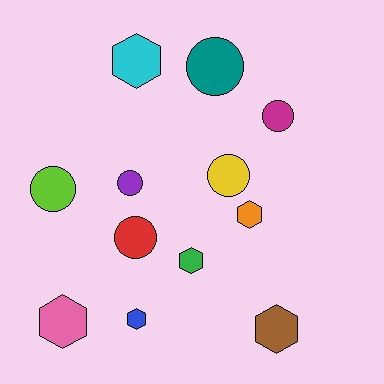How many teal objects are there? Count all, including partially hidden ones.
There is 1 teal object.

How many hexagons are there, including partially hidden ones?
There are 6 hexagons.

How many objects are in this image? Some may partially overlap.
There are 12 objects.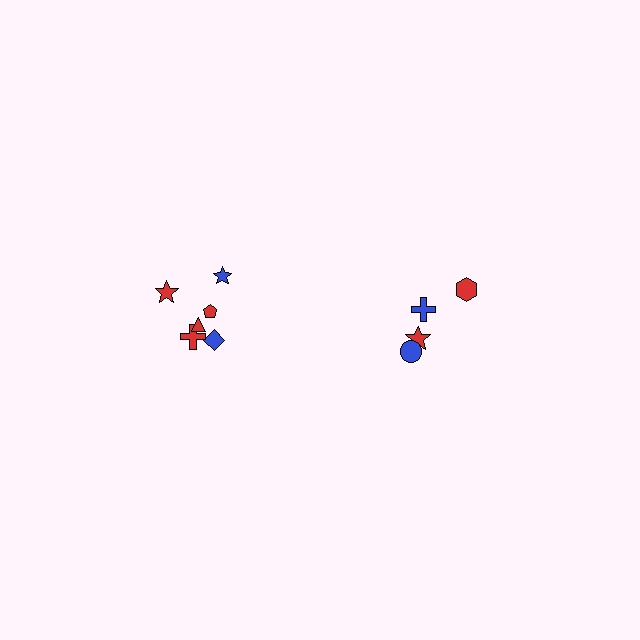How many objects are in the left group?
There are 6 objects.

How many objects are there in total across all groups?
There are 10 objects.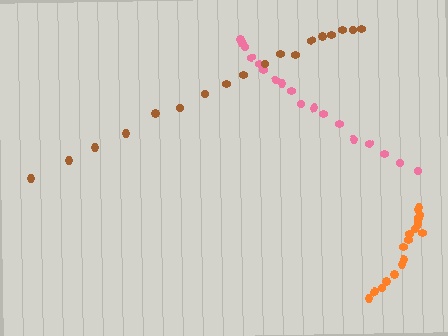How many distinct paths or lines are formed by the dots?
There are 3 distinct paths.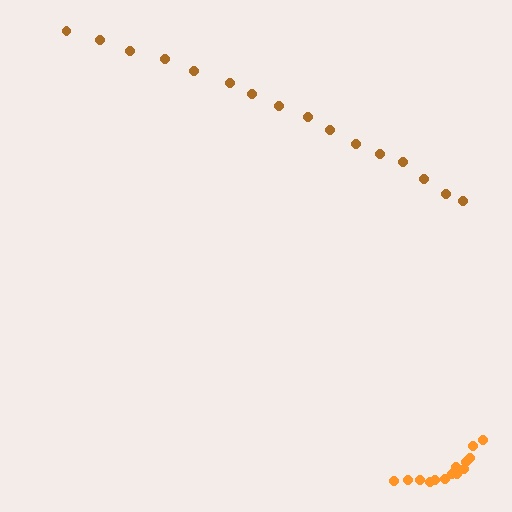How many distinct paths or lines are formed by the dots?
There are 2 distinct paths.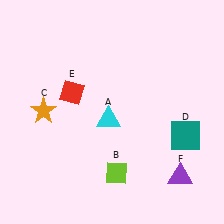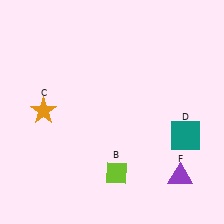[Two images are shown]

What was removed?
The cyan triangle (A), the red diamond (E) were removed in Image 2.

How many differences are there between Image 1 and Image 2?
There are 2 differences between the two images.